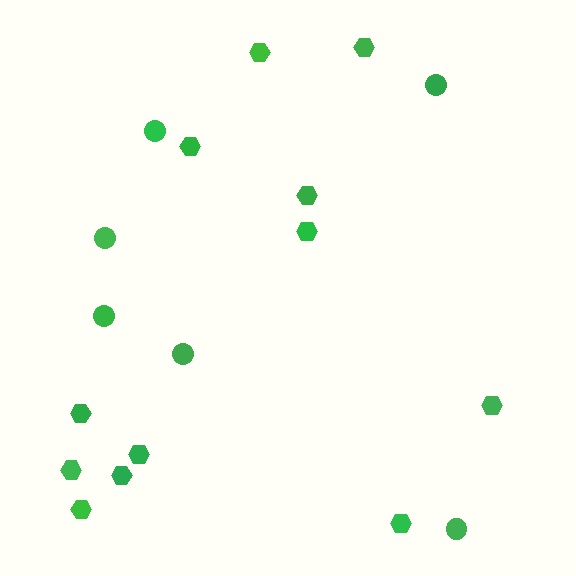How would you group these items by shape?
There are 2 groups: one group of circles (6) and one group of hexagons (12).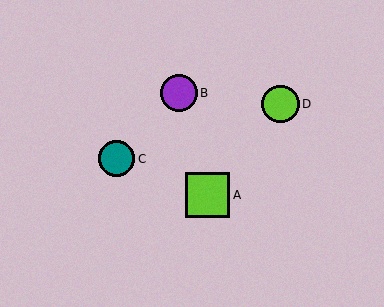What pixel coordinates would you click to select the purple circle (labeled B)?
Click at (179, 93) to select the purple circle B.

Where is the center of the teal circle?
The center of the teal circle is at (117, 159).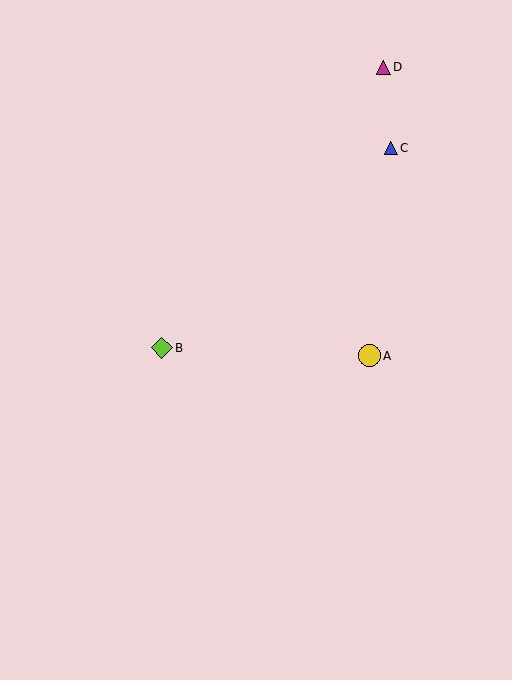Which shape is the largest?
The yellow circle (labeled A) is the largest.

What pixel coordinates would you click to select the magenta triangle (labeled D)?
Click at (383, 67) to select the magenta triangle D.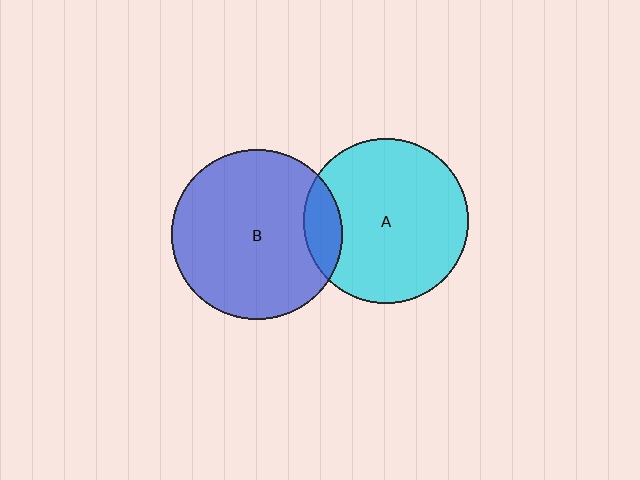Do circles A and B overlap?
Yes.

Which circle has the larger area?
Circle B (blue).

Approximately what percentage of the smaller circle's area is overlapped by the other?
Approximately 15%.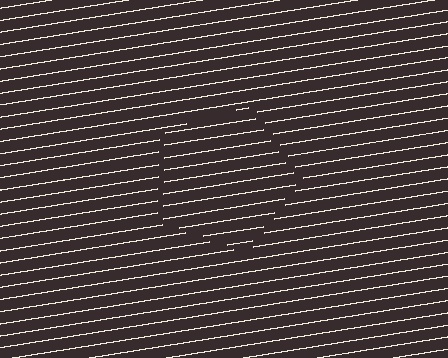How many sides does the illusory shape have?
5 sides — the line-ends trace a pentagon.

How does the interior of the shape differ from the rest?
The interior of the shape contains the same grating, shifted by half a period — the contour is defined by the phase discontinuity where line-ends from the inner and outer gratings abut.